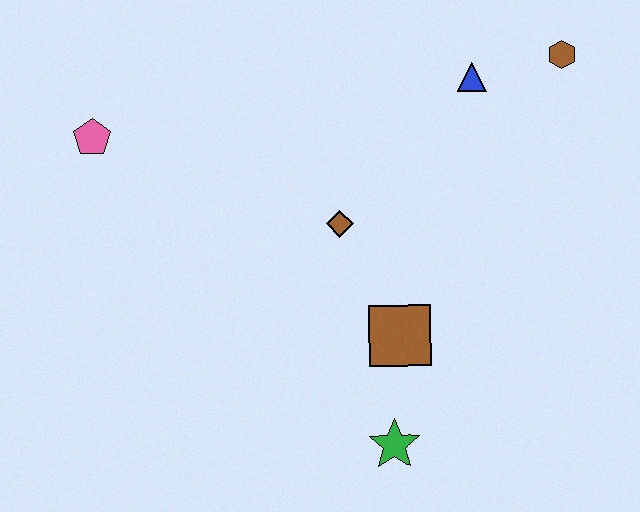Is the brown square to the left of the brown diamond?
No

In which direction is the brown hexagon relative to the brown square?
The brown hexagon is above the brown square.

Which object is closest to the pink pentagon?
The brown diamond is closest to the pink pentagon.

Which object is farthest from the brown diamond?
The brown hexagon is farthest from the brown diamond.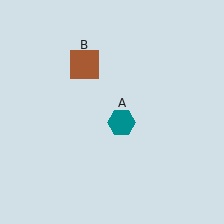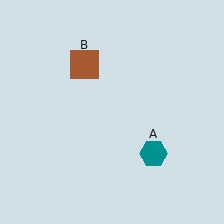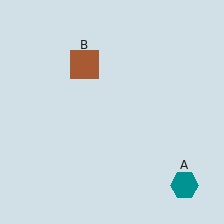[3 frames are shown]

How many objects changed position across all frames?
1 object changed position: teal hexagon (object A).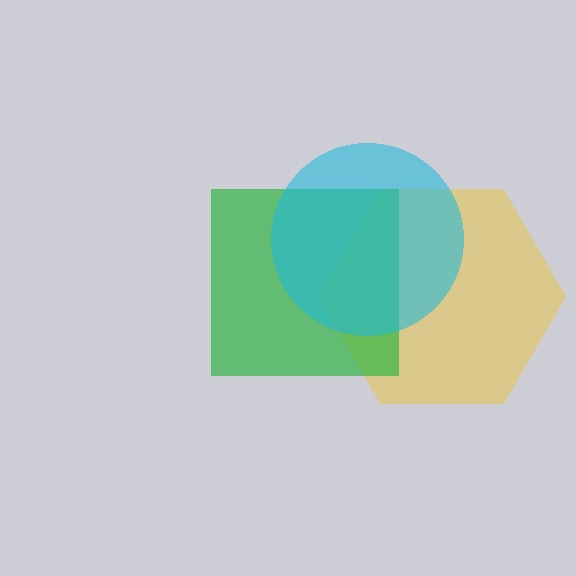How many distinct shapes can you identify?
There are 3 distinct shapes: a yellow hexagon, a green square, a cyan circle.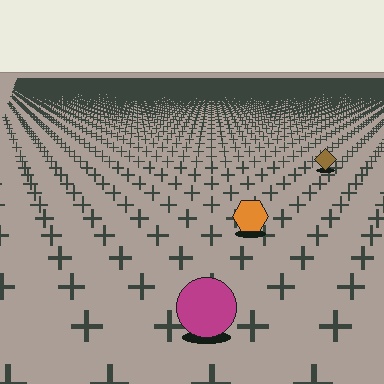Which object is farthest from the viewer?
The brown diamond is farthest from the viewer. It appears smaller and the ground texture around it is denser.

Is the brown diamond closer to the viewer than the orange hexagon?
No. The orange hexagon is closer — you can tell from the texture gradient: the ground texture is coarser near it.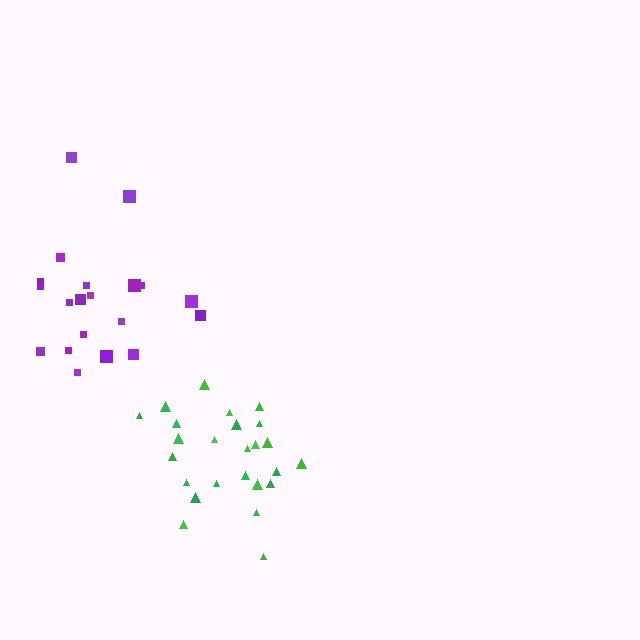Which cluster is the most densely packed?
Green.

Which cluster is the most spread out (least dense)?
Purple.